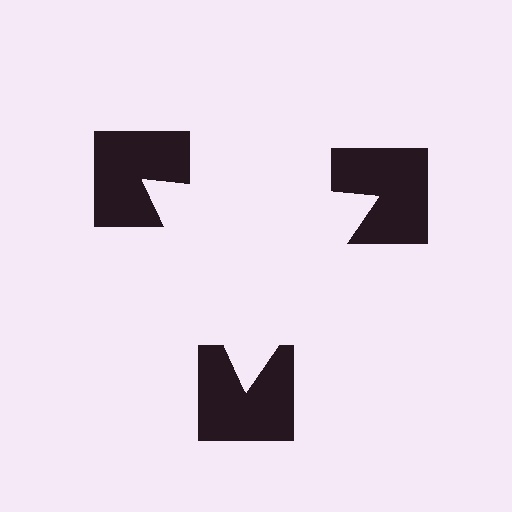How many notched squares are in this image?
There are 3 — one at each vertex of the illusory triangle.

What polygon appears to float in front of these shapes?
An illusory triangle — its edges are inferred from the aligned wedge cuts in the notched squares, not physically drawn.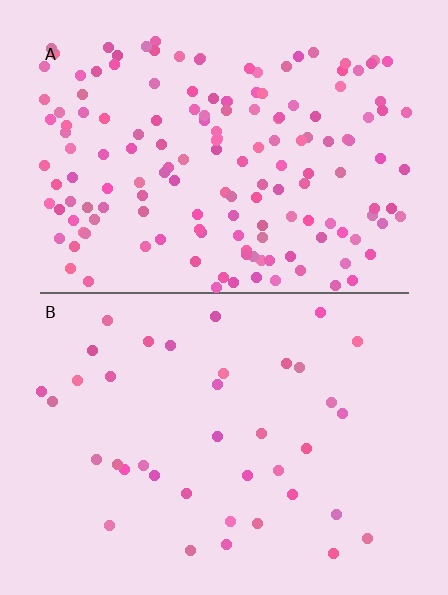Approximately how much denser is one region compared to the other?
Approximately 4.0× — region A over region B.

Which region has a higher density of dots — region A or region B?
A (the top).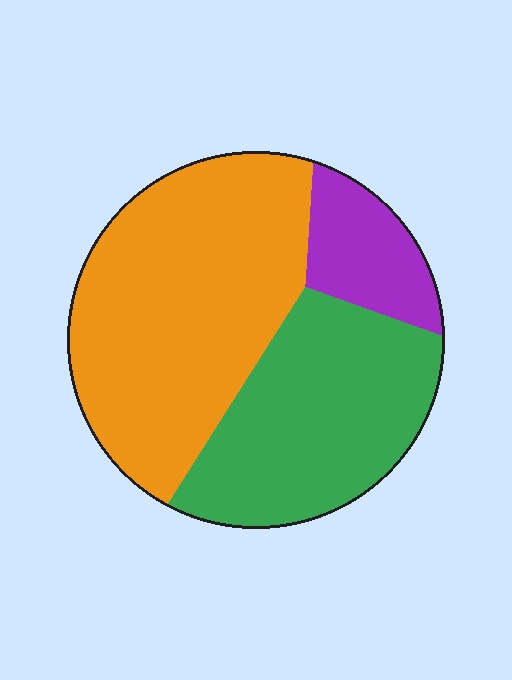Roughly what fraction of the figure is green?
Green covers 36% of the figure.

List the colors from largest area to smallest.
From largest to smallest: orange, green, purple.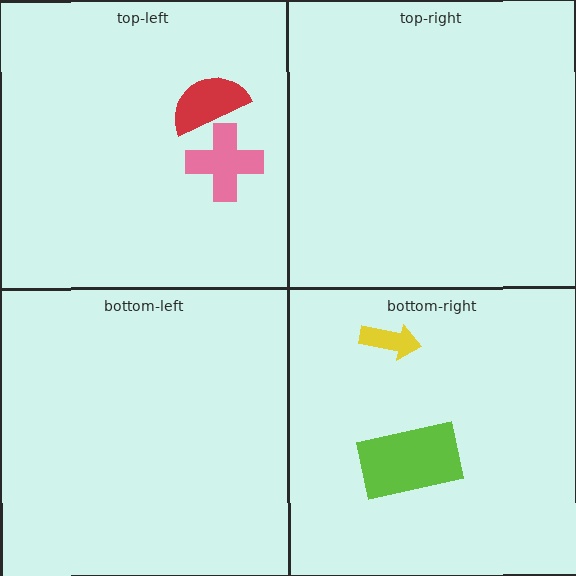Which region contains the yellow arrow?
The bottom-right region.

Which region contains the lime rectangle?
The bottom-right region.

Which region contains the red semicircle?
The top-left region.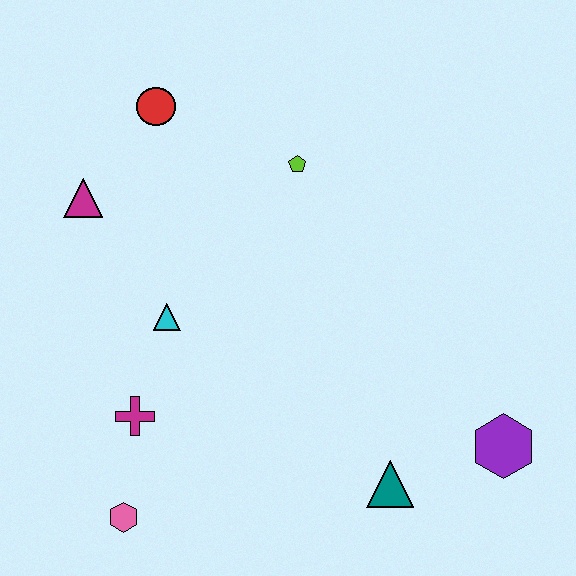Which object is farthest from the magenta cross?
The purple hexagon is farthest from the magenta cross.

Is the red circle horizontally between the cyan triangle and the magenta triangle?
Yes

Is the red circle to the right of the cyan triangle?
No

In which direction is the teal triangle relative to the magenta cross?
The teal triangle is to the right of the magenta cross.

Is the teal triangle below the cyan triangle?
Yes